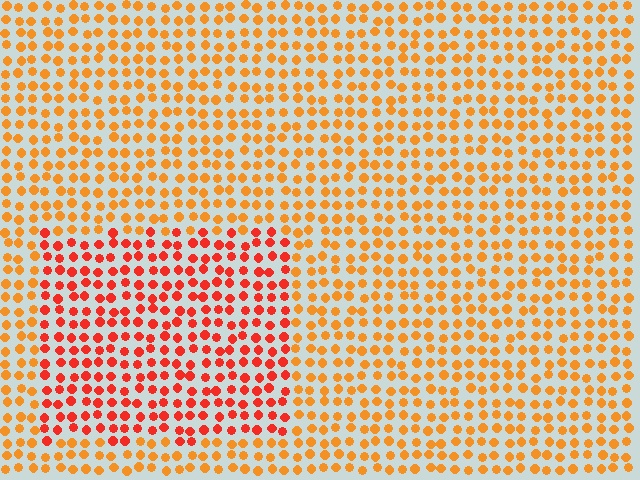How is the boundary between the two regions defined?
The boundary is defined purely by a slight shift in hue (about 30 degrees). Spacing, size, and orientation are identical on both sides.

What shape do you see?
I see a rectangle.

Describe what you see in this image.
The image is filled with small orange elements in a uniform arrangement. A rectangle-shaped region is visible where the elements are tinted to a slightly different hue, forming a subtle color boundary.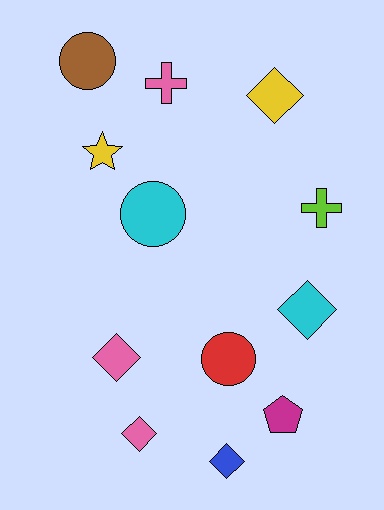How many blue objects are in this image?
There is 1 blue object.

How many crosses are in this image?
There are 2 crosses.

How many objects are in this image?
There are 12 objects.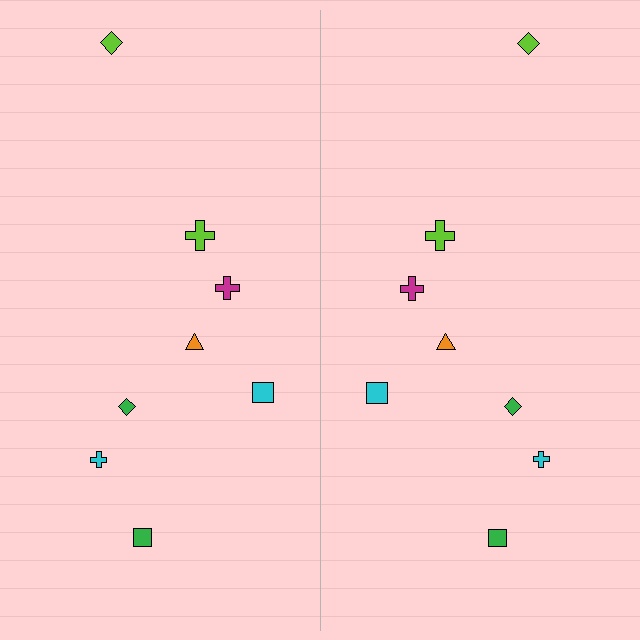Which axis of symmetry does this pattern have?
The pattern has a vertical axis of symmetry running through the center of the image.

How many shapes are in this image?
There are 16 shapes in this image.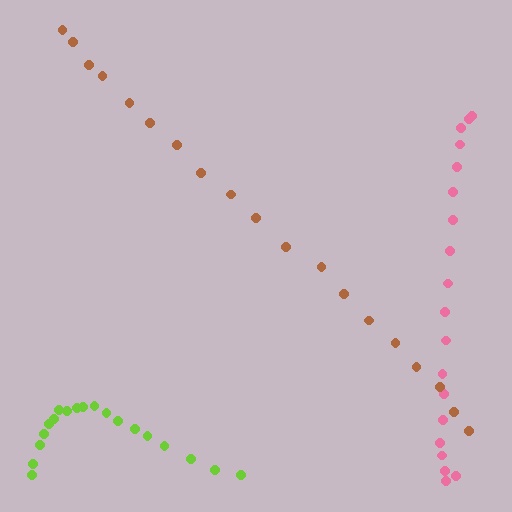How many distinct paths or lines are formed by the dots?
There are 3 distinct paths.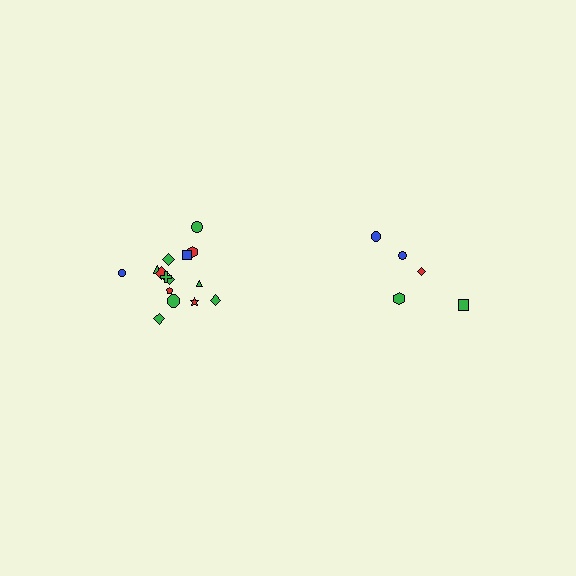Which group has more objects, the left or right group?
The left group.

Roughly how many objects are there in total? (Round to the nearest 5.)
Roughly 20 objects in total.